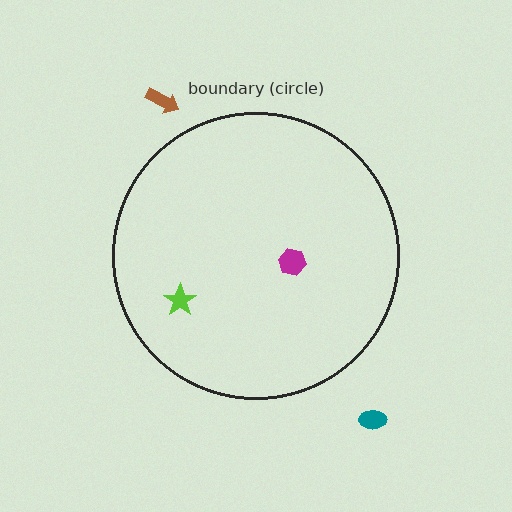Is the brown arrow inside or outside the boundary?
Outside.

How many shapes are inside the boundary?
2 inside, 2 outside.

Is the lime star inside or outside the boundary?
Inside.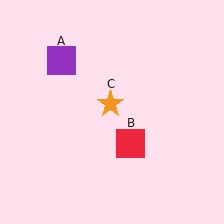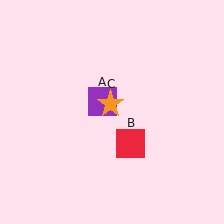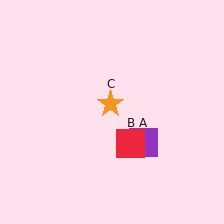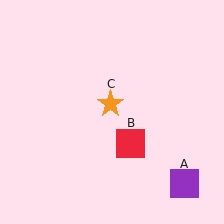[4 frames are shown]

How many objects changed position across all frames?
1 object changed position: purple square (object A).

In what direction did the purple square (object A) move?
The purple square (object A) moved down and to the right.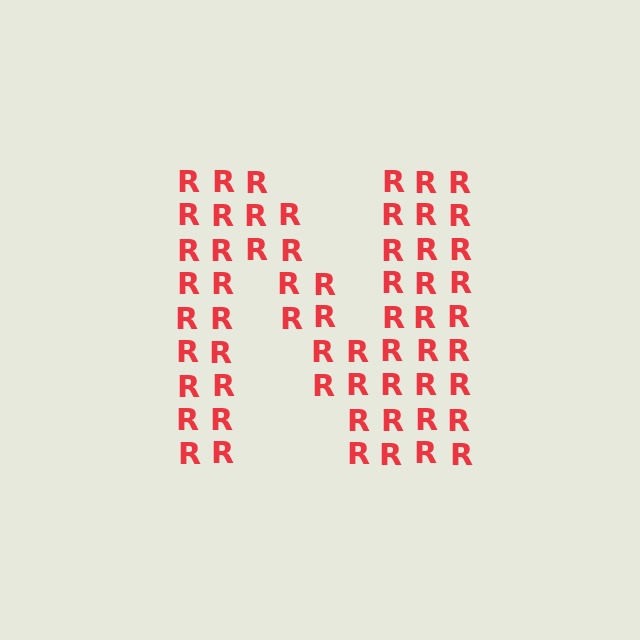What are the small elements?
The small elements are letter R's.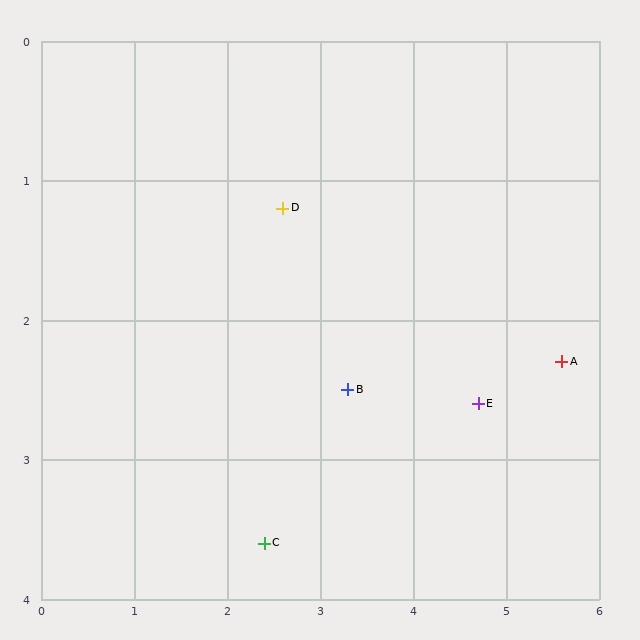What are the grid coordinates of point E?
Point E is at approximately (4.7, 2.6).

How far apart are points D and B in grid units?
Points D and B are about 1.5 grid units apart.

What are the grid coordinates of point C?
Point C is at approximately (2.4, 3.6).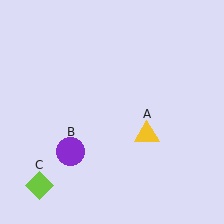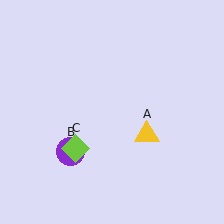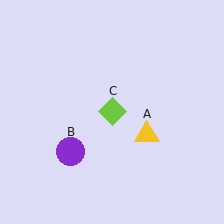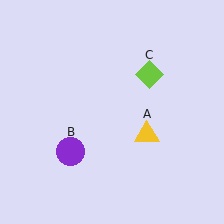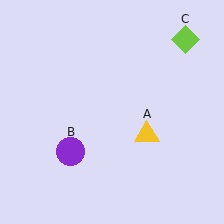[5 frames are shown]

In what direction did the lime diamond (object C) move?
The lime diamond (object C) moved up and to the right.